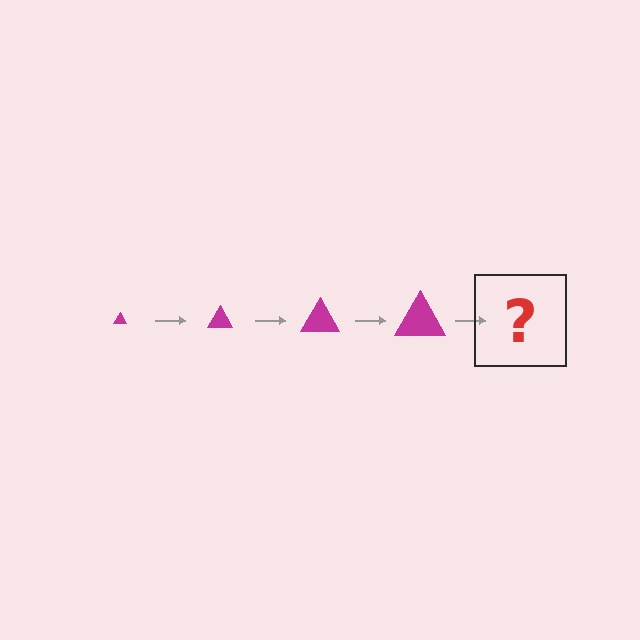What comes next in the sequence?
The next element should be a magenta triangle, larger than the previous one.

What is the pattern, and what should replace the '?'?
The pattern is that the triangle gets progressively larger each step. The '?' should be a magenta triangle, larger than the previous one.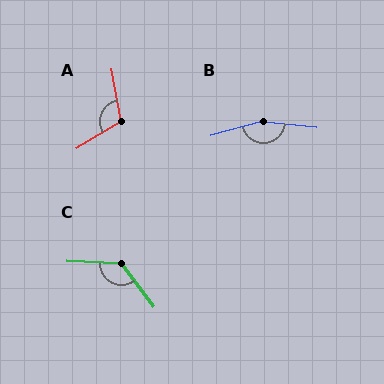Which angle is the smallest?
A, at approximately 110 degrees.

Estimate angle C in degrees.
Approximately 129 degrees.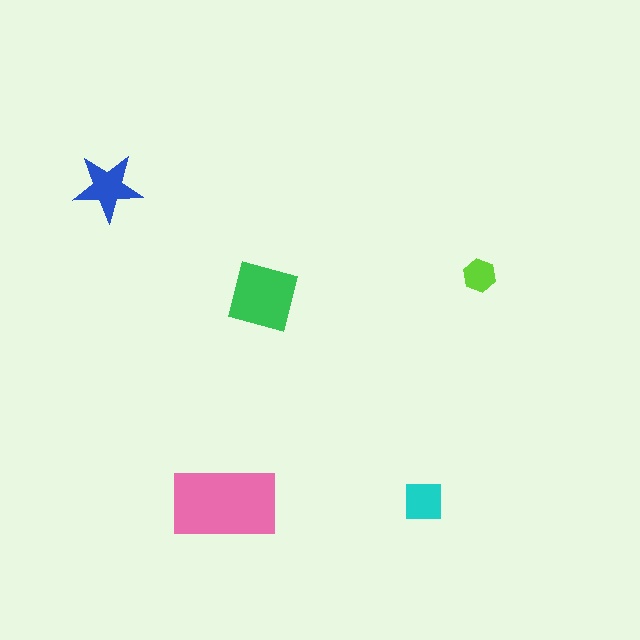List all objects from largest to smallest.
The pink rectangle, the green square, the blue star, the cyan square, the lime hexagon.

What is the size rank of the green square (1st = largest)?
2nd.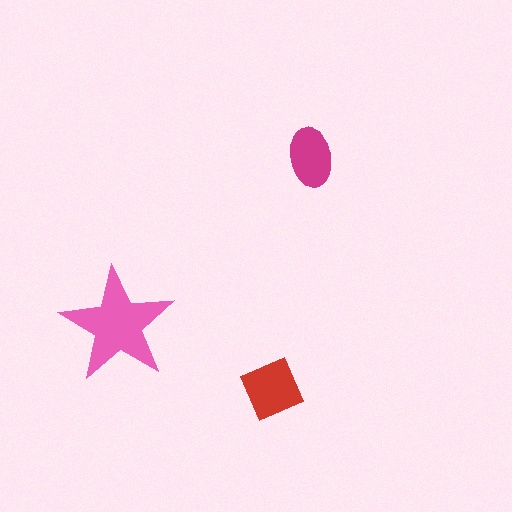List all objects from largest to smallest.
The pink star, the red diamond, the magenta ellipse.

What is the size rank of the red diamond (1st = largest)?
2nd.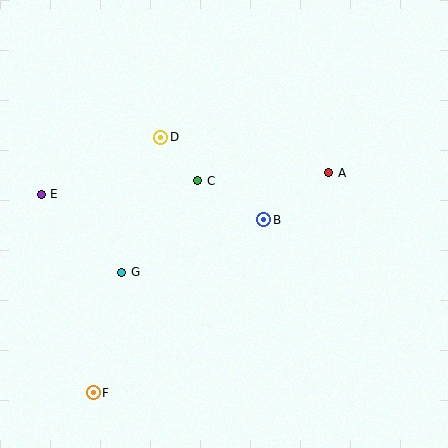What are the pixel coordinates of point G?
Point G is at (122, 272).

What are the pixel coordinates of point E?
Point E is at (41, 194).